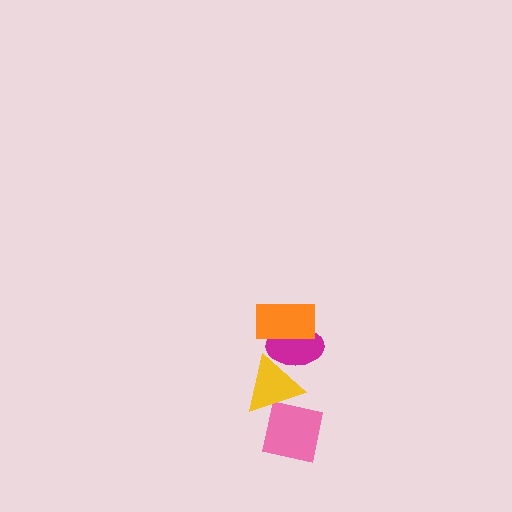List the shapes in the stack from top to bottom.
From top to bottom: the orange rectangle, the magenta ellipse, the yellow triangle, the pink square.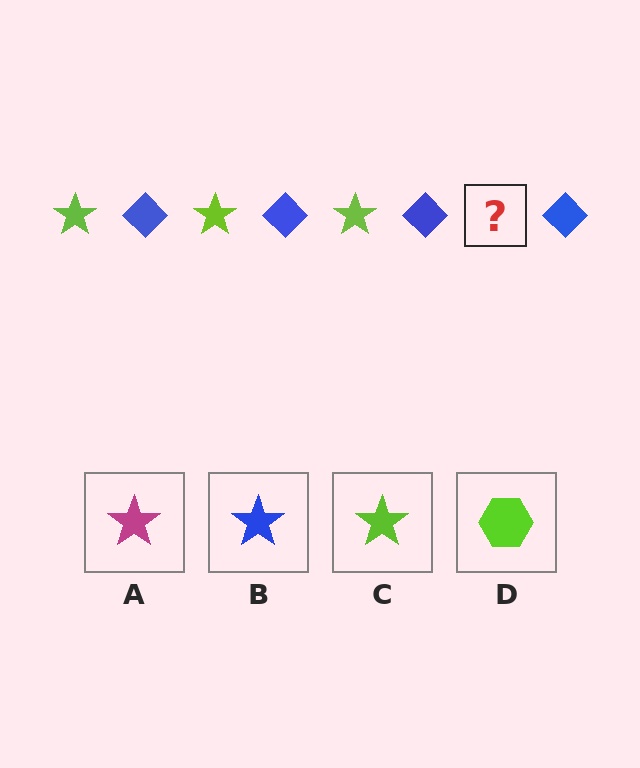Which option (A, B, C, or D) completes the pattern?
C.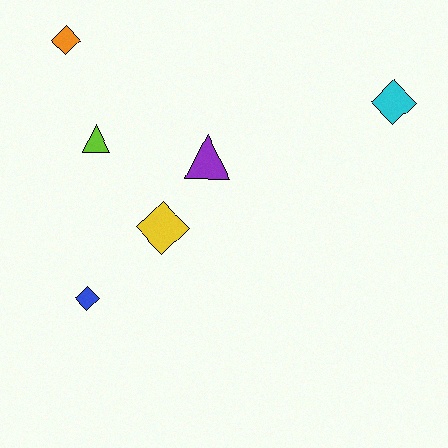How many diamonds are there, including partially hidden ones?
There are 4 diamonds.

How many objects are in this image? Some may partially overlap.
There are 6 objects.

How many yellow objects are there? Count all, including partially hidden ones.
There is 1 yellow object.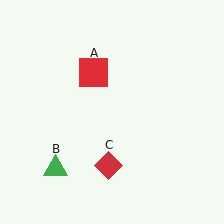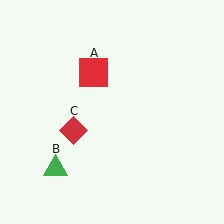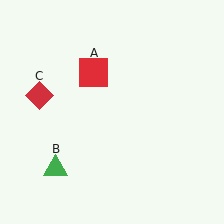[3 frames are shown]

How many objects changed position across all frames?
1 object changed position: red diamond (object C).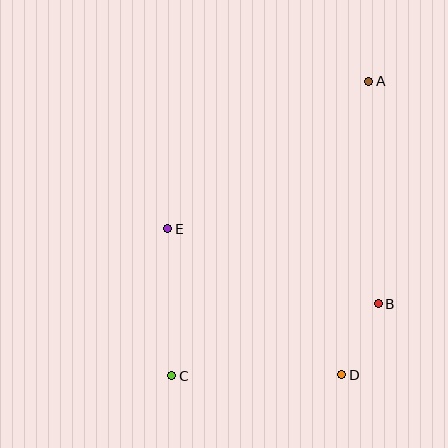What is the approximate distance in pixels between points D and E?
The distance between D and E is approximately 227 pixels.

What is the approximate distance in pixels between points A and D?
The distance between A and D is approximately 295 pixels.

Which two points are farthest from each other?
Points A and C are farthest from each other.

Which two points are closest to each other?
Points B and D are closest to each other.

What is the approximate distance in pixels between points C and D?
The distance between C and D is approximately 170 pixels.